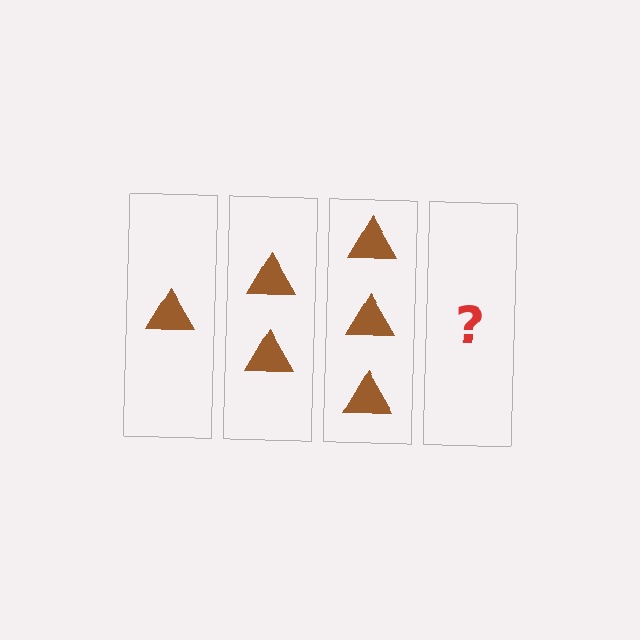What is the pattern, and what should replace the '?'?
The pattern is that each step adds one more triangle. The '?' should be 4 triangles.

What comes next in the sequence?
The next element should be 4 triangles.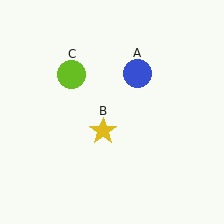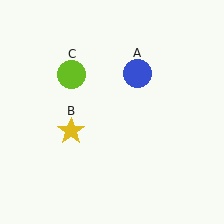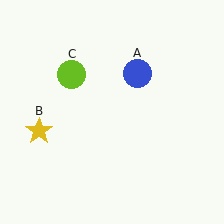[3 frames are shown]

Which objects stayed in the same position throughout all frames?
Blue circle (object A) and lime circle (object C) remained stationary.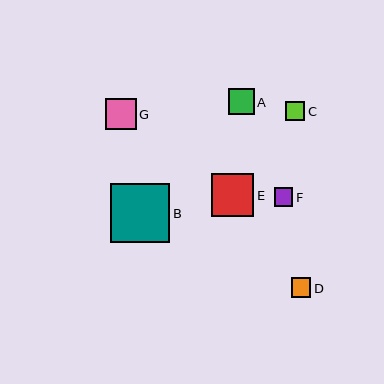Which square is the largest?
Square B is the largest with a size of approximately 59 pixels.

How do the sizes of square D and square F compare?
Square D and square F are approximately the same size.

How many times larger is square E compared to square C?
Square E is approximately 2.2 times the size of square C.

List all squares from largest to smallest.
From largest to smallest: B, E, G, A, D, C, F.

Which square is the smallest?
Square F is the smallest with a size of approximately 18 pixels.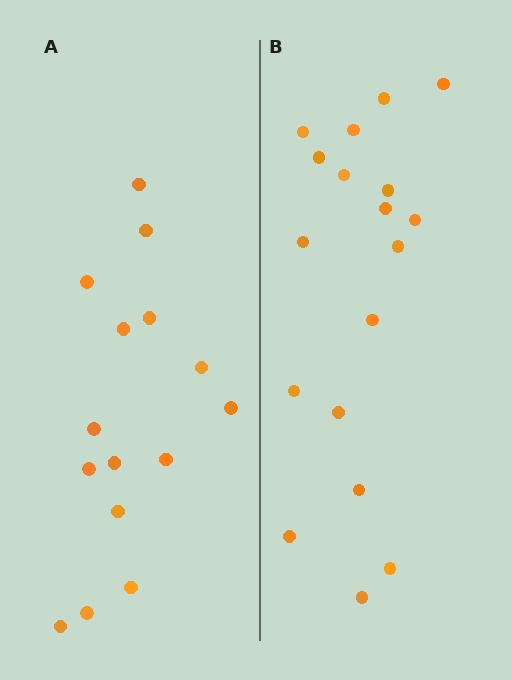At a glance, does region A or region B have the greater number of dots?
Region B (the right region) has more dots.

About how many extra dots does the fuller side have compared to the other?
Region B has just a few more — roughly 2 or 3 more dots than region A.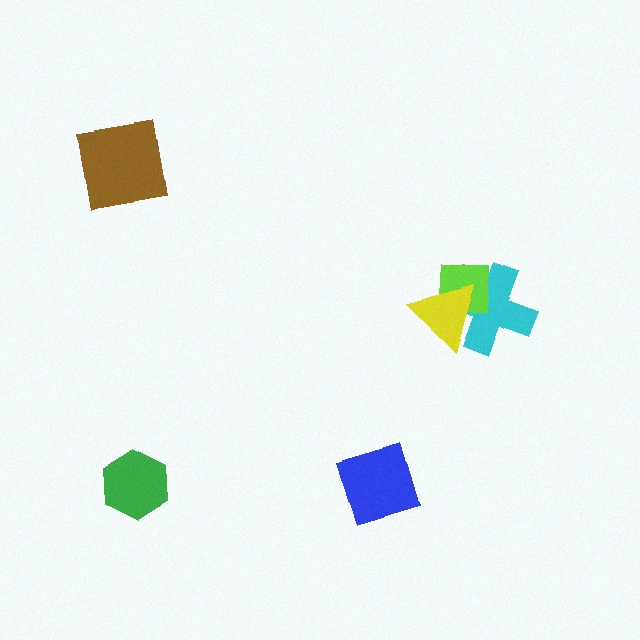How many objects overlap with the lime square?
2 objects overlap with the lime square.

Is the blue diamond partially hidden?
No, no other shape covers it.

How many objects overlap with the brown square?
0 objects overlap with the brown square.